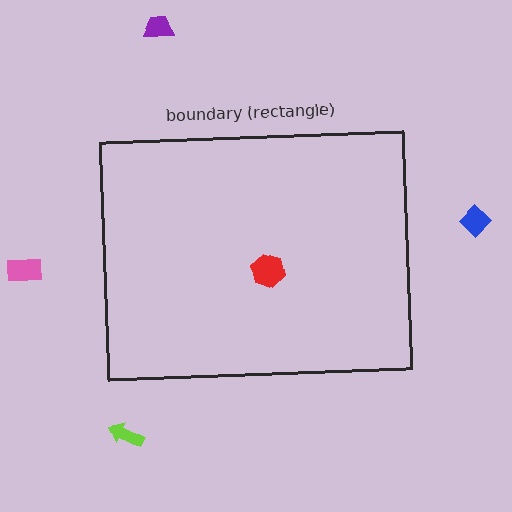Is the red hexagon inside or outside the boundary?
Inside.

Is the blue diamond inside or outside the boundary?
Outside.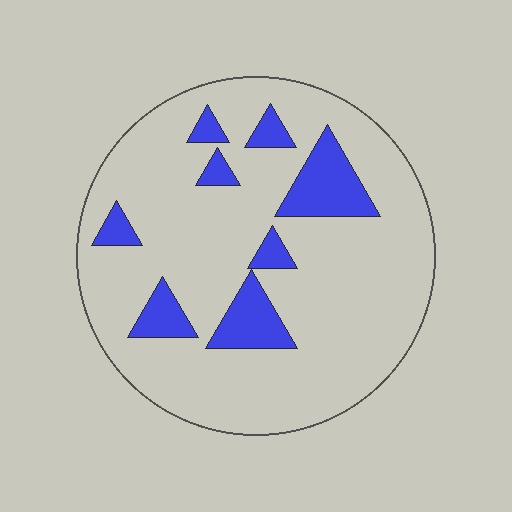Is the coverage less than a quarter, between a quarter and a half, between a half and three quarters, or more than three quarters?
Less than a quarter.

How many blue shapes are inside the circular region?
8.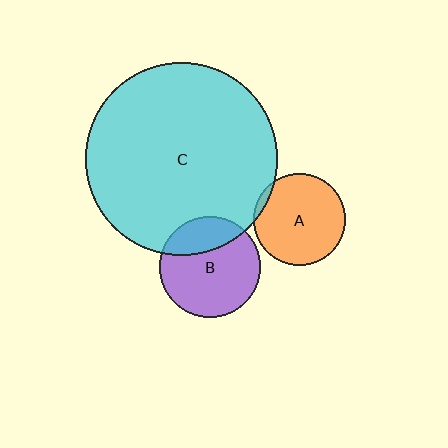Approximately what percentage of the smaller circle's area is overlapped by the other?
Approximately 25%.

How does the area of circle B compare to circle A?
Approximately 1.2 times.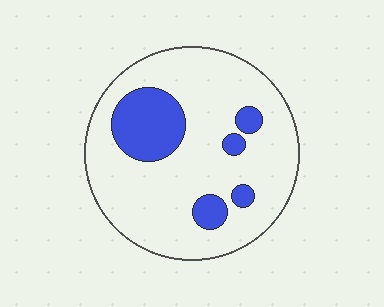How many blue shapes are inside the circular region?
5.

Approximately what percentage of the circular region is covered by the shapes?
Approximately 20%.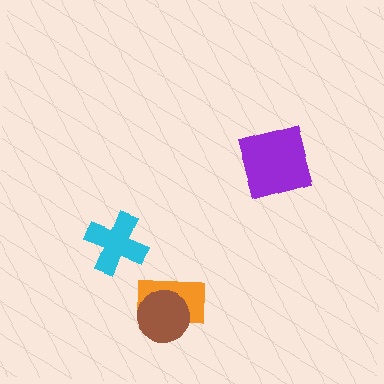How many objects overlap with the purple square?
0 objects overlap with the purple square.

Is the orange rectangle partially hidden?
Yes, it is partially covered by another shape.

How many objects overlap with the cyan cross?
0 objects overlap with the cyan cross.